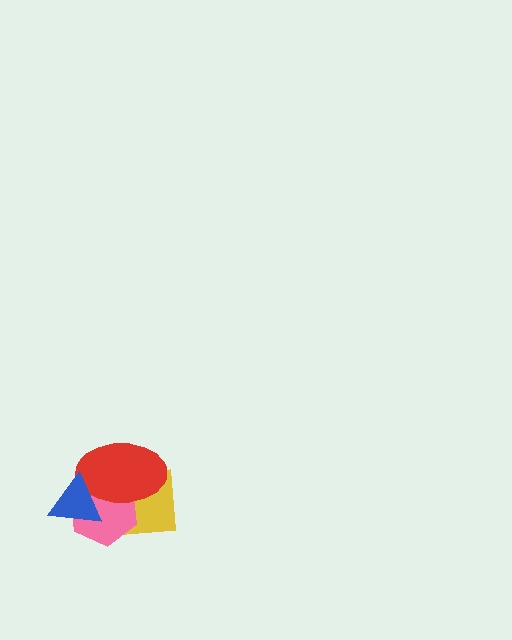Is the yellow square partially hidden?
Yes, it is partially covered by another shape.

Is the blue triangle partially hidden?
No, no other shape covers it.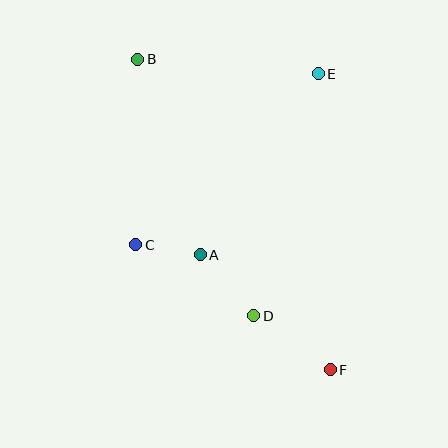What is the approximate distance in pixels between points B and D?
The distance between B and D is approximately 281 pixels.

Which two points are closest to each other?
Points A and C are closest to each other.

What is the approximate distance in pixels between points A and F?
The distance between A and F is approximately 174 pixels.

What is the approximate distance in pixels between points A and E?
The distance between A and E is approximately 216 pixels.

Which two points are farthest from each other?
Points B and F are farthest from each other.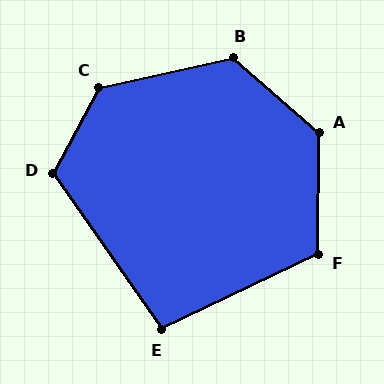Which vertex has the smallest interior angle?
E, at approximately 99 degrees.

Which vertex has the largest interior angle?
A, at approximately 131 degrees.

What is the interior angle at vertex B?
Approximately 127 degrees (obtuse).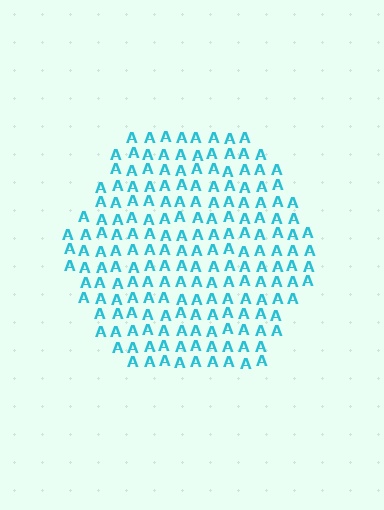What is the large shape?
The large shape is a hexagon.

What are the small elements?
The small elements are letter A's.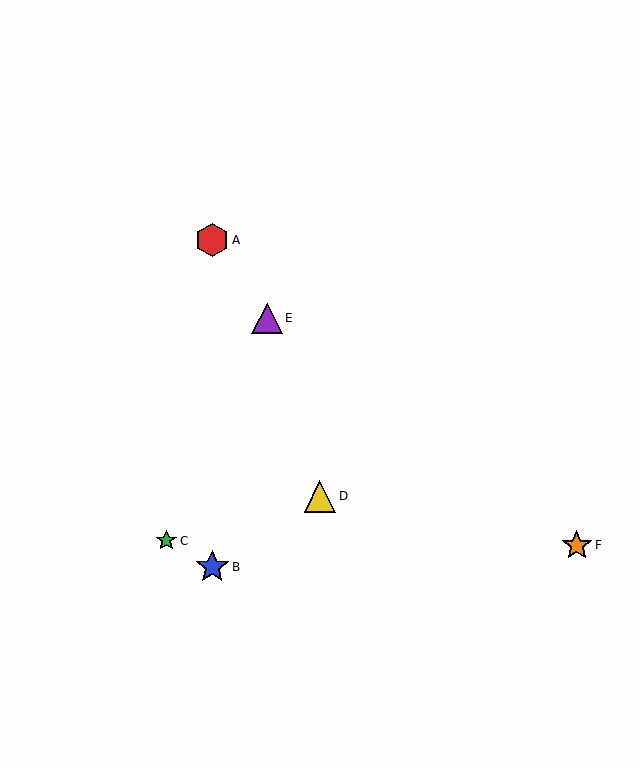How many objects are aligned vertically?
2 objects (A, B) are aligned vertically.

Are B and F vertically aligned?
No, B is at x≈212 and F is at x≈577.